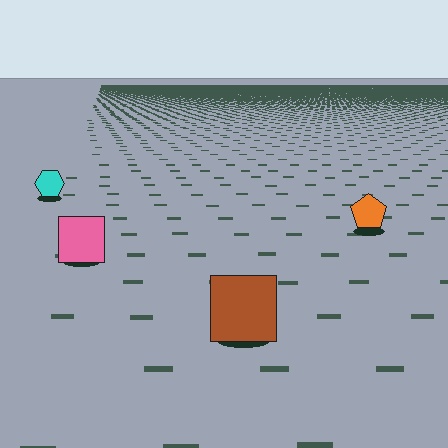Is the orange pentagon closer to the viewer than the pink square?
No. The pink square is closer — you can tell from the texture gradient: the ground texture is coarser near it.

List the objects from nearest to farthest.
From nearest to farthest: the brown square, the pink square, the orange pentagon, the cyan hexagon.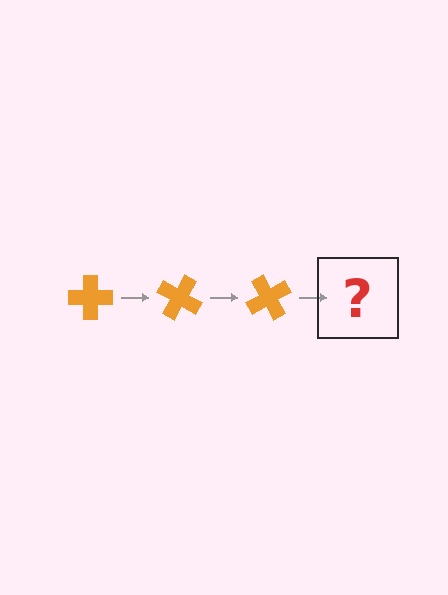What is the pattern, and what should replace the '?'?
The pattern is that the cross rotates 30 degrees each step. The '?' should be an orange cross rotated 90 degrees.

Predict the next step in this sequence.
The next step is an orange cross rotated 90 degrees.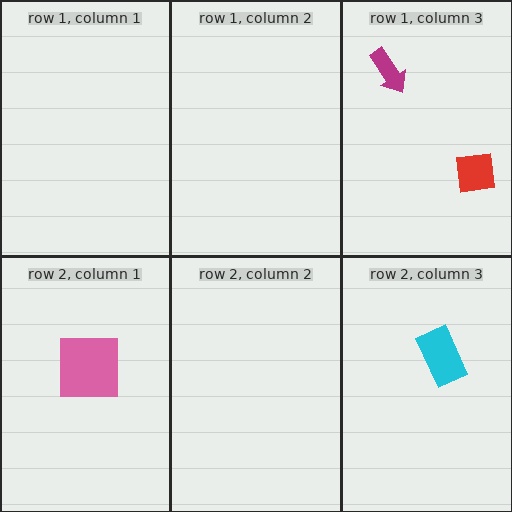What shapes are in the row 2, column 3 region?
The cyan rectangle.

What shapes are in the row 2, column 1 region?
The pink square.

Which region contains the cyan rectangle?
The row 2, column 3 region.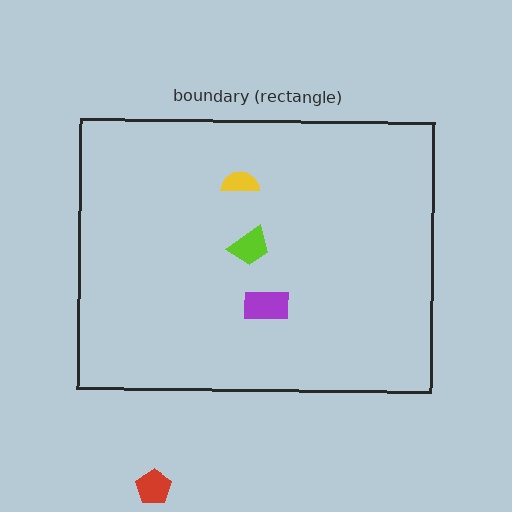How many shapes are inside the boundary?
3 inside, 1 outside.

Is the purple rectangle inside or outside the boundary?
Inside.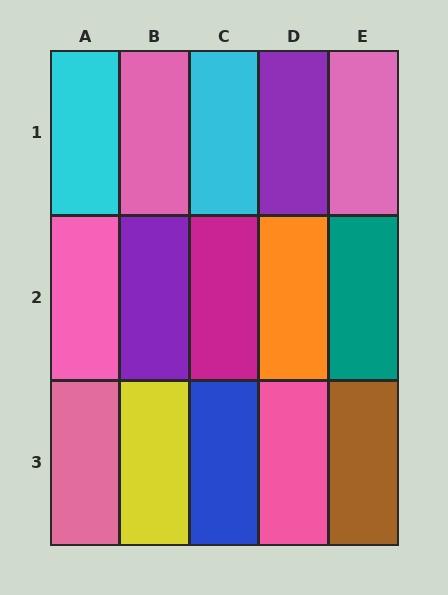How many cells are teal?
1 cell is teal.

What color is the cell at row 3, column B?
Yellow.